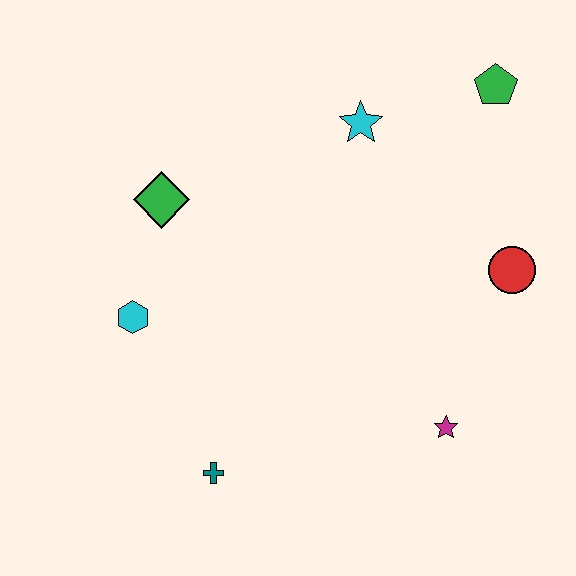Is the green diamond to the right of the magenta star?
No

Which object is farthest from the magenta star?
The green diamond is farthest from the magenta star.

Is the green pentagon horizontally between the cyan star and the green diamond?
No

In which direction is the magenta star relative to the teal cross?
The magenta star is to the right of the teal cross.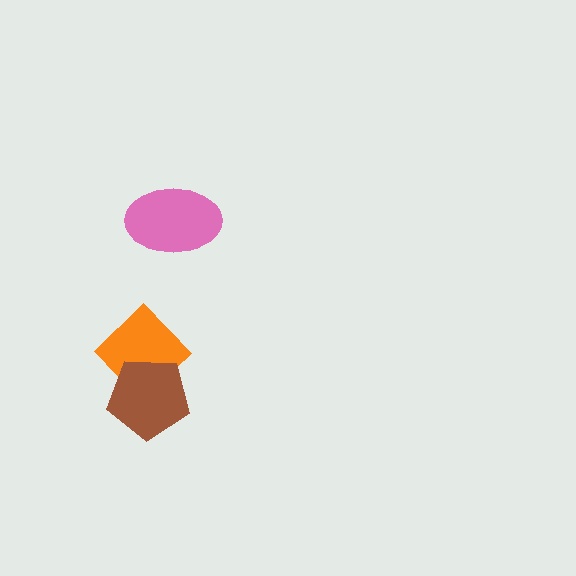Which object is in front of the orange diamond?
The brown pentagon is in front of the orange diamond.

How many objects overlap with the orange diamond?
1 object overlaps with the orange diamond.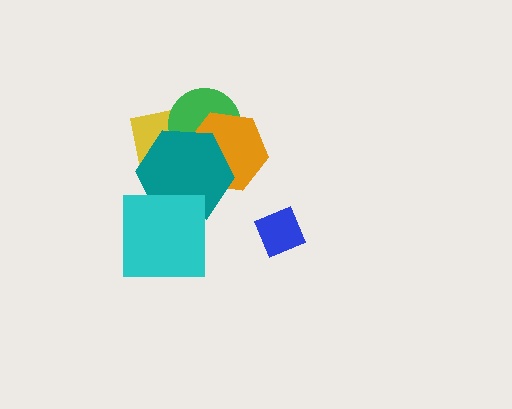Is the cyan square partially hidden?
No, no other shape covers it.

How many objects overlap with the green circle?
3 objects overlap with the green circle.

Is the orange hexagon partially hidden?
Yes, it is partially covered by another shape.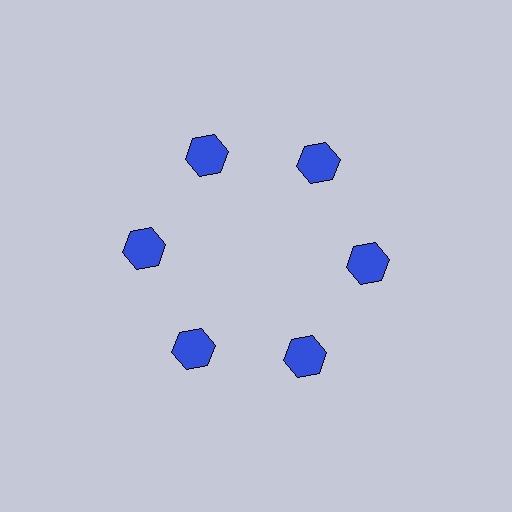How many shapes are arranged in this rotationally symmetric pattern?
There are 6 shapes, arranged in 6 groups of 1.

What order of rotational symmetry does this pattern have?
This pattern has 6-fold rotational symmetry.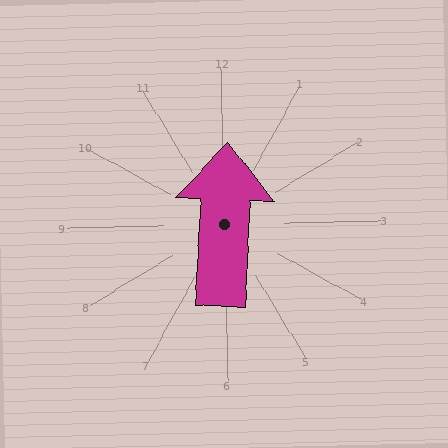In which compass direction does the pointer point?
North.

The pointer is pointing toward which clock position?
Roughly 12 o'clock.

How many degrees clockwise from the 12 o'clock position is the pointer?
Approximately 4 degrees.